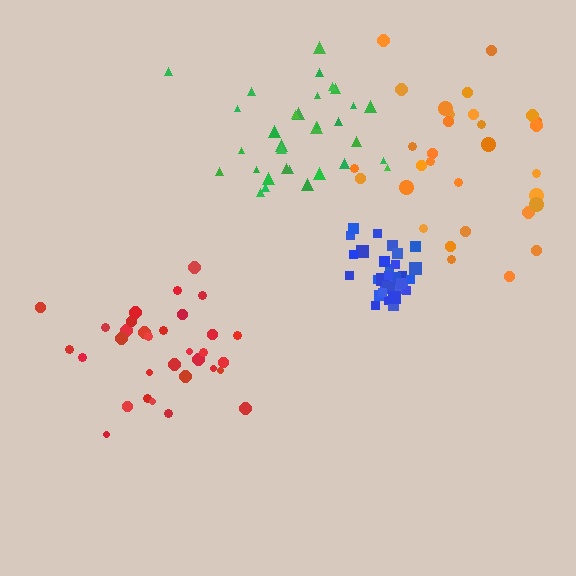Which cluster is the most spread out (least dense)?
Orange.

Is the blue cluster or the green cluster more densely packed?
Blue.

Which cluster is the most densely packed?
Blue.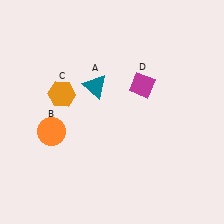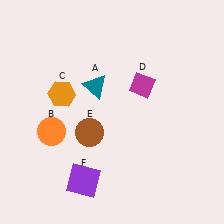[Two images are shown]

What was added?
A brown circle (E), a purple square (F) were added in Image 2.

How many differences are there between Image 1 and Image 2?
There are 2 differences between the two images.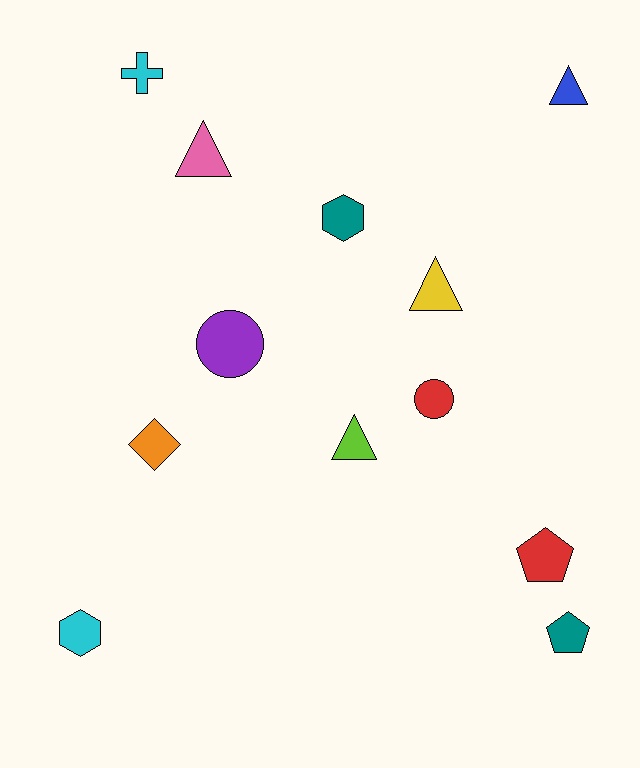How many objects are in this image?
There are 12 objects.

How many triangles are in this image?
There are 4 triangles.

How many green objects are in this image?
There are no green objects.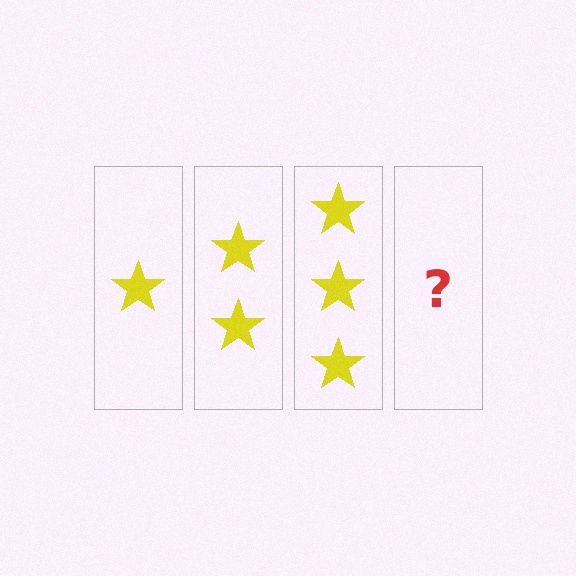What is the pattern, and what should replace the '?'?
The pattern is that each step adds one more star. The '?' should be 4 stars.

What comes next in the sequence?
The next element should be 4 stars.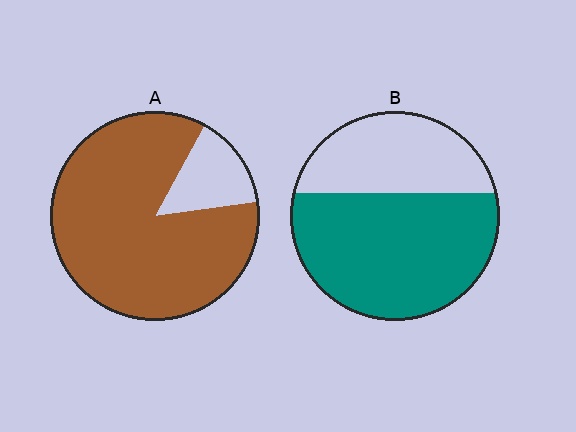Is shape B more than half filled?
Yes.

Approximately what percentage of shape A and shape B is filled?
A is approximately 85% and B is approximately 65%.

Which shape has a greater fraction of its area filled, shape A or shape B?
Shape A.